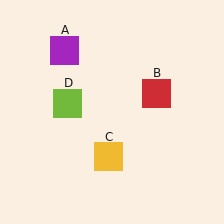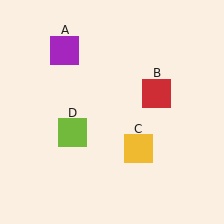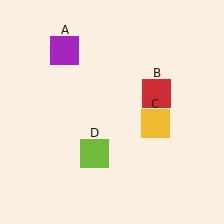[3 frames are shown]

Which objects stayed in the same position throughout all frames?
Purple square (object A) and red square (object B) remained stationary.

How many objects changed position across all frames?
2 objects changed position: yellow square (object C), lime square (object D).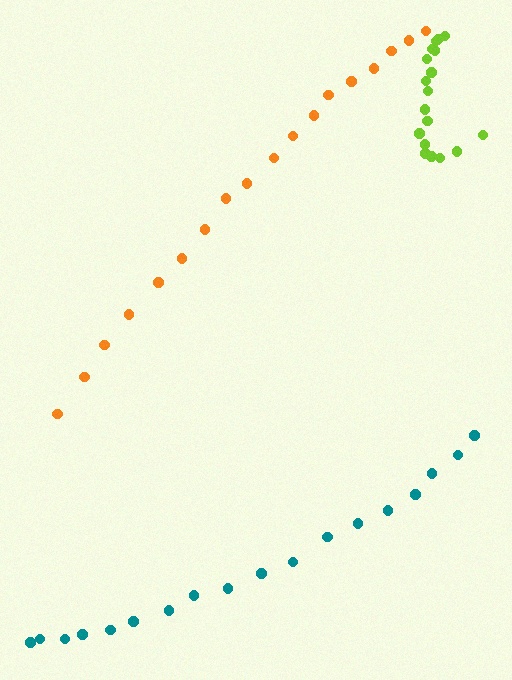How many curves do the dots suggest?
There are 3 distinct paths.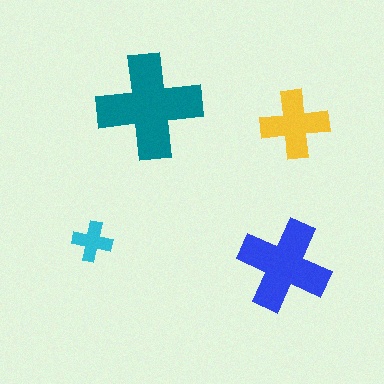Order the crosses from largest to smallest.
the teal one, the blue one, the yellow one, the cyan one.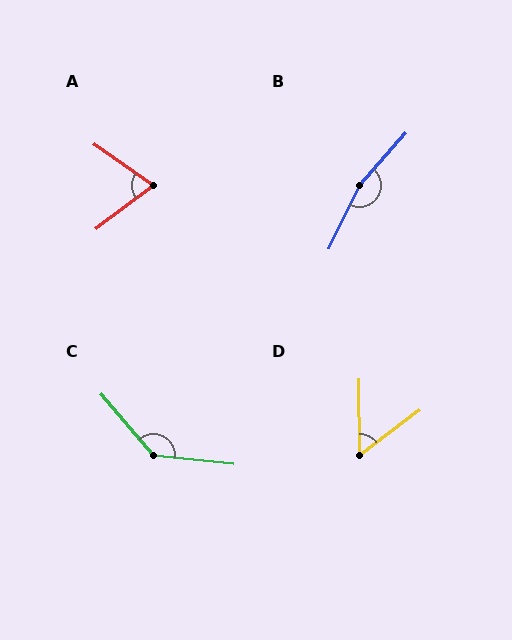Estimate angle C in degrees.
Approximately 137 degrees.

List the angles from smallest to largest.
D (53°), A (72°), C (137°), B (165°).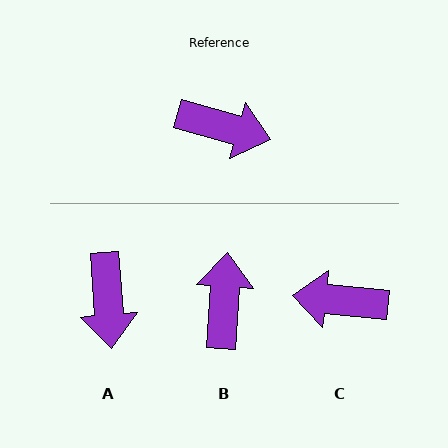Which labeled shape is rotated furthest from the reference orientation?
C, about 169 degrees away.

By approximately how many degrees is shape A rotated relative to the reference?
Approximately 70 degrees clockwise.